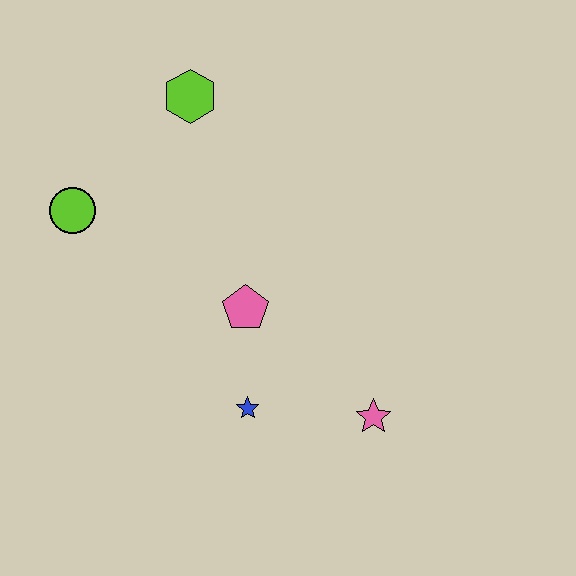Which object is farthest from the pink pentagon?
The lime hexagon is farthest from the pink pentagon.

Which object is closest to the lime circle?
The lime hexagon is closest to the lime circle.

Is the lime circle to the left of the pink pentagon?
Yes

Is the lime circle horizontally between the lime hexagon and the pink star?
No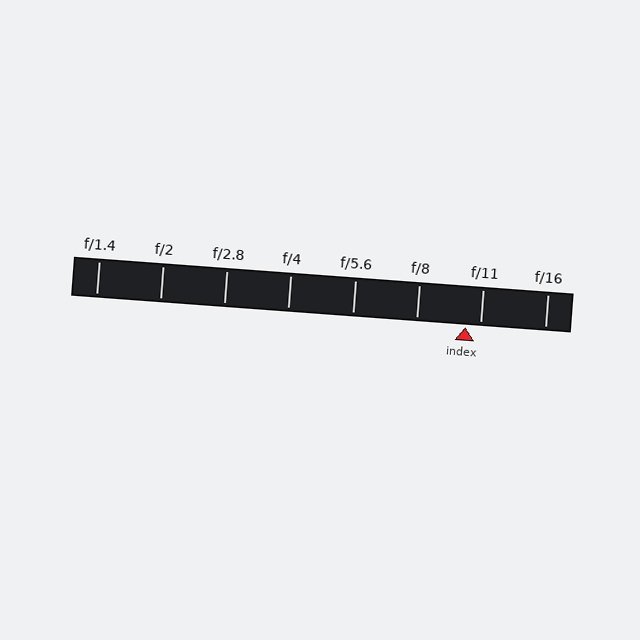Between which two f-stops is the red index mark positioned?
The index mark is between f/8 and f/11.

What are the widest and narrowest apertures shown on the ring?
The widest aperture shown is f/1.4 and the narrowest is f/16.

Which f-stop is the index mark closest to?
The index mark is closest to f/11.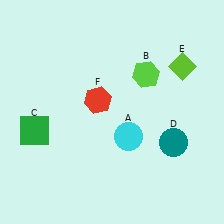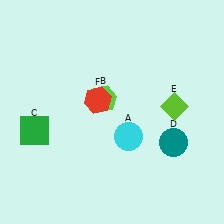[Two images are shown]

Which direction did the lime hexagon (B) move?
The lime hexagon (B) moved left.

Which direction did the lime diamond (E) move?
The lime diamond (E) moved down.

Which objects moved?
The objects that moved are: the lime hexagon (B), the lime diamond (E).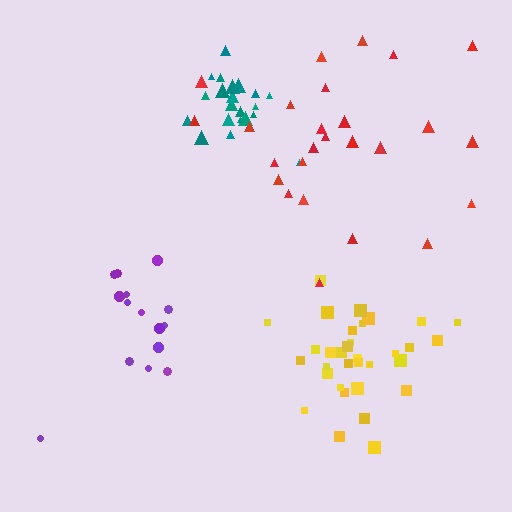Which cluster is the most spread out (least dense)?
Red.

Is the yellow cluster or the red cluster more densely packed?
Yellow.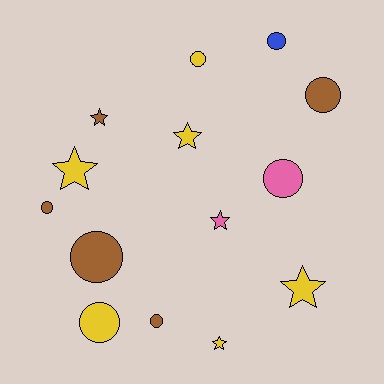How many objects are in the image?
There are 14 objects.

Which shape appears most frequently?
Circle, with 8 objects.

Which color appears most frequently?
Yellow, with 6 objects.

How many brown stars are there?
There is 1 brown star.